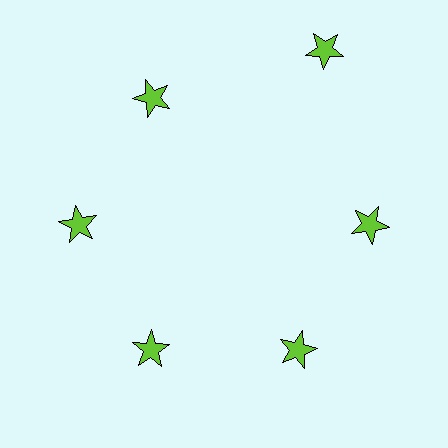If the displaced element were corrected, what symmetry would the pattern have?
It would have 6-fold rotational symmetry — the pattern would map onto itself every 60 degrees.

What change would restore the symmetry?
The symmetry would be restored by moving it inward, back onto the ring so that all 6 stars sit at equal angles and equal distance from the center.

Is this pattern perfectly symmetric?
No. The 6 lime stars are arranged in a ring, but one element near the 1 o'clock position is pushed outward from the center, breaking the 6-fold rotational symmetry.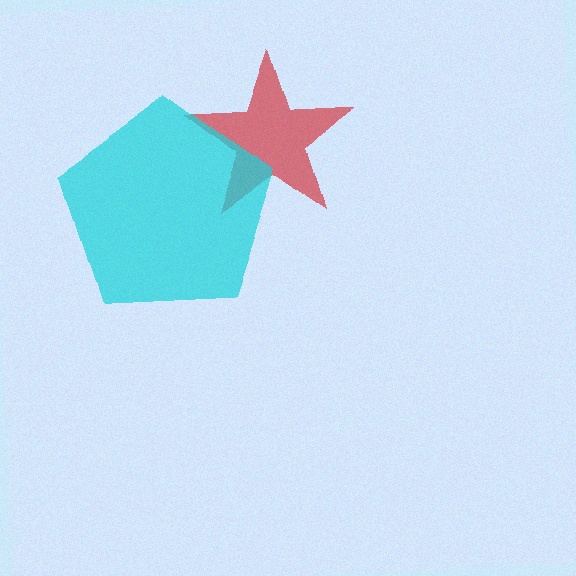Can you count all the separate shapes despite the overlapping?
Yes, there are 2 separate shapes.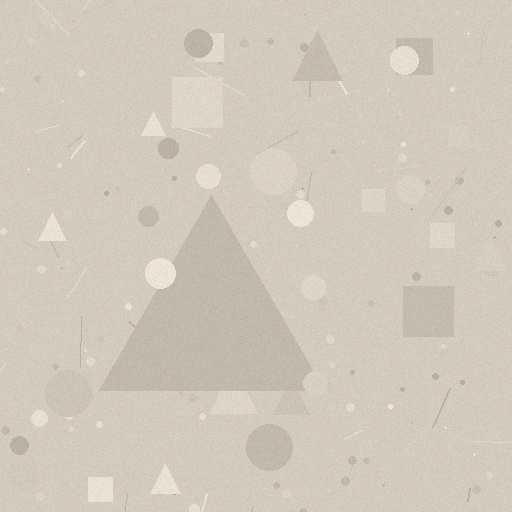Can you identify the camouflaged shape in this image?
The camouflaged shape is a triangle.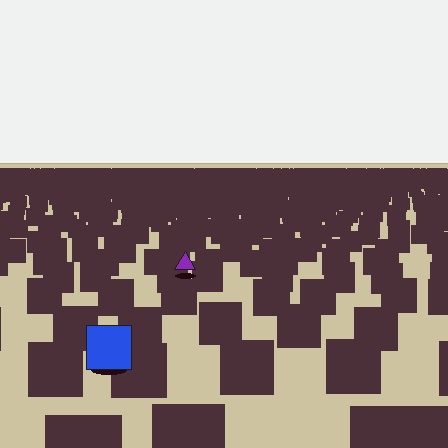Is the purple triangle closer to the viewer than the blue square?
No. The blue square is closer — you can tell from the texture gradient: the ground texture is coarser near it.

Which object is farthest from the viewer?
The purple triangle is farthest from the viewer. It appears smaller and the ground texture around it is denser.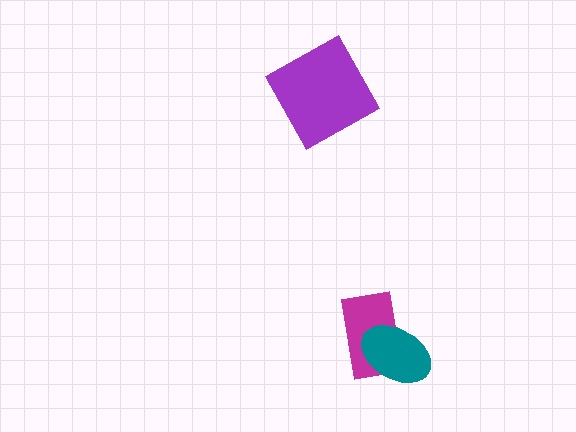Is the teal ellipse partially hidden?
No, no other shape covers it.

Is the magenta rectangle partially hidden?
Yes, it is partially covered by another shape.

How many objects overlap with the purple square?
0 objects overlap with the purple square.